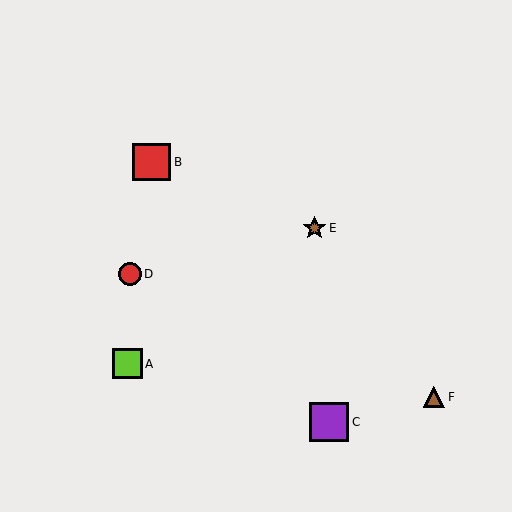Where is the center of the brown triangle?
The center of the brown triangle is at (434, 397).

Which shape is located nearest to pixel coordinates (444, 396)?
The brown triangle (labeled F) at (434, 397) is nearest to that location.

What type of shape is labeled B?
Shape B is a red square.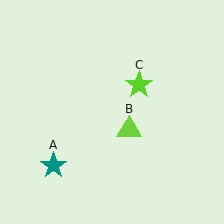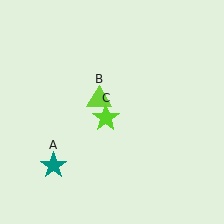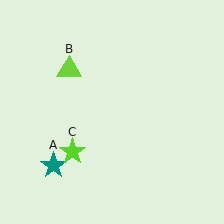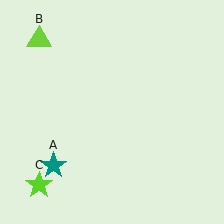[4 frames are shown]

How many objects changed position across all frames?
2 objects changed position: lime triangle (object B), lime star (object C).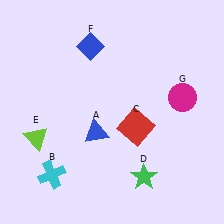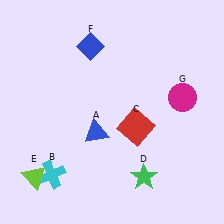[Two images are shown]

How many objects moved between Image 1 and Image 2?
1 object moved between the two images.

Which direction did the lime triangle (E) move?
The lime triangle (E) moved down.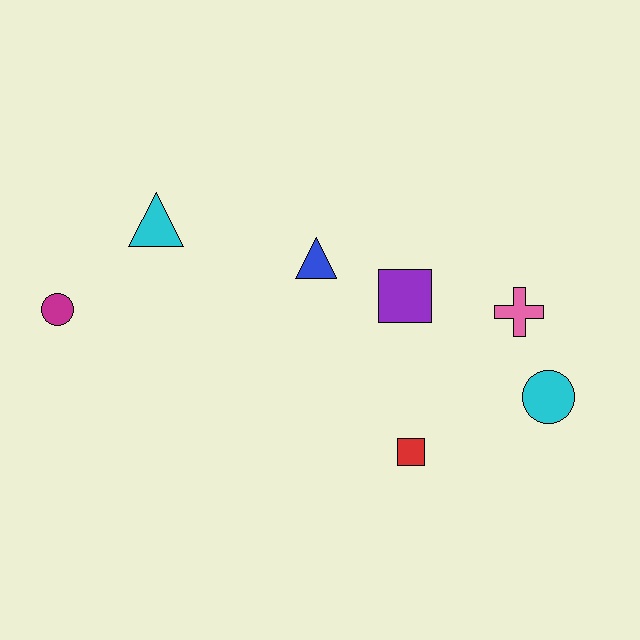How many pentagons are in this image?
There are no pentagons.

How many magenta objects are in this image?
There is 1 magenta object.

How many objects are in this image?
There are 7 objects.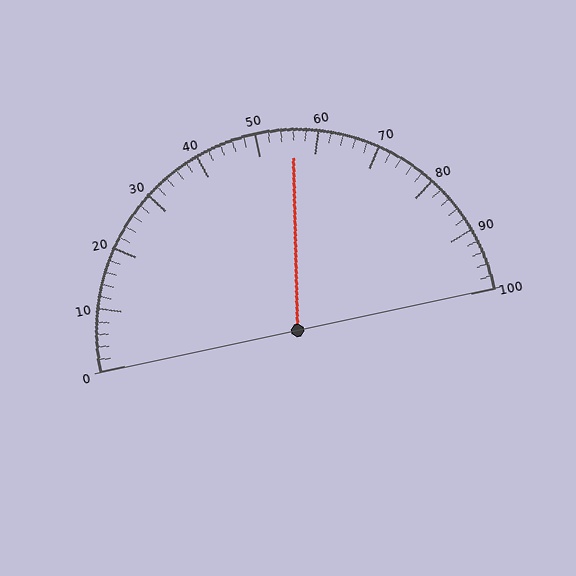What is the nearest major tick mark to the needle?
The nearest major tick mark is 60.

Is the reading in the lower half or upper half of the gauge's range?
The reading is in the upper half of the range (0 to 100).